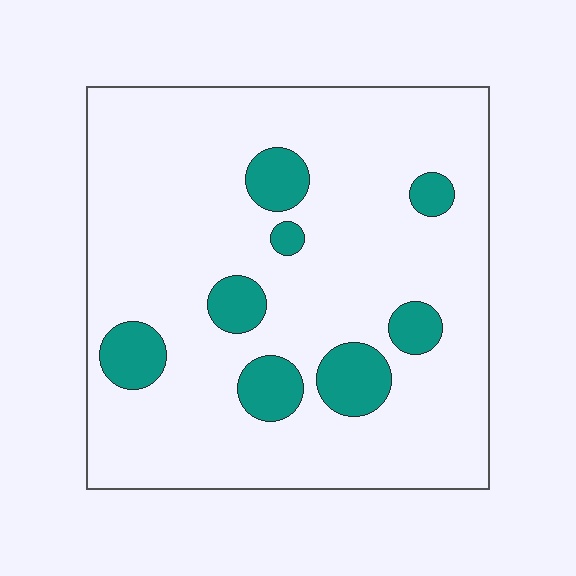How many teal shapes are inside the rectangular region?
8.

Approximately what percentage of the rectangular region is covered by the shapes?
Approximately 15%.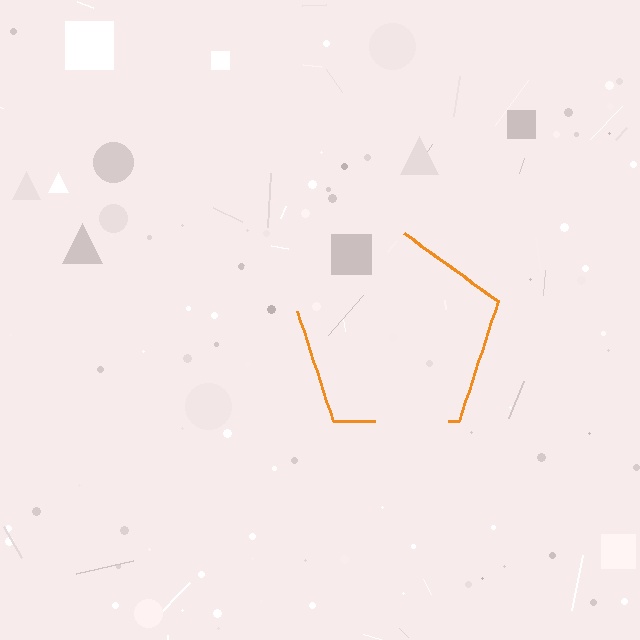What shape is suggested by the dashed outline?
The dashed outline suggests a pentagon.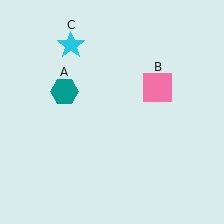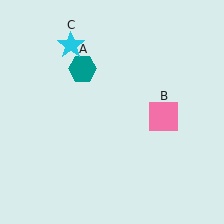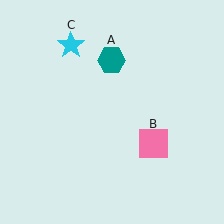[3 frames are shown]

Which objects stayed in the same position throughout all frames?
Cyan star (object C) remained stationary.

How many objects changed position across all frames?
2 objects changed position: teal hexagon (object A), pink square (object B).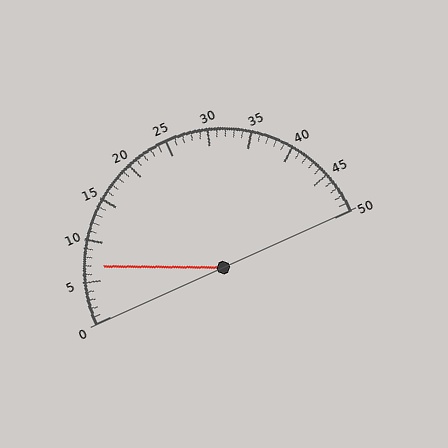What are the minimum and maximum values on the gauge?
The gauge ranges from 0 to 50.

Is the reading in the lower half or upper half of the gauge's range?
The reading is in the lower half of the range (0 to 50).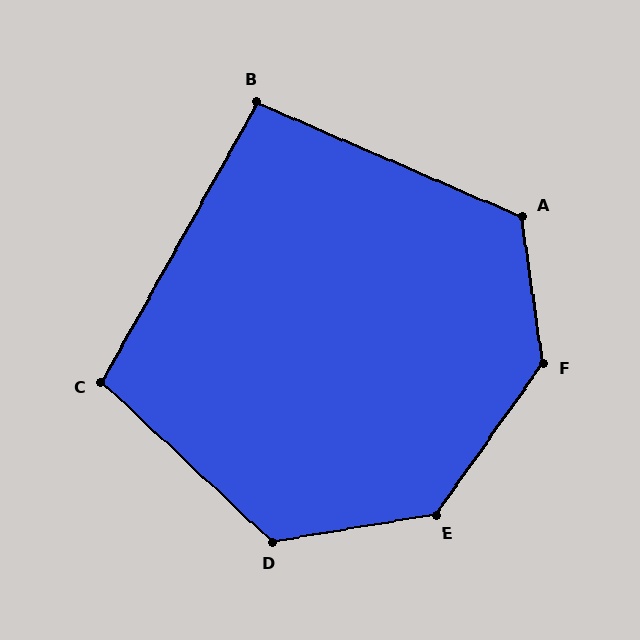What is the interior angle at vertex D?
Approximately 128 degrees (obtuse).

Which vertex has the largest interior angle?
F, at approximately 137 degrees.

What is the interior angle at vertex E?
Approximately 135 degrees (obtuse).